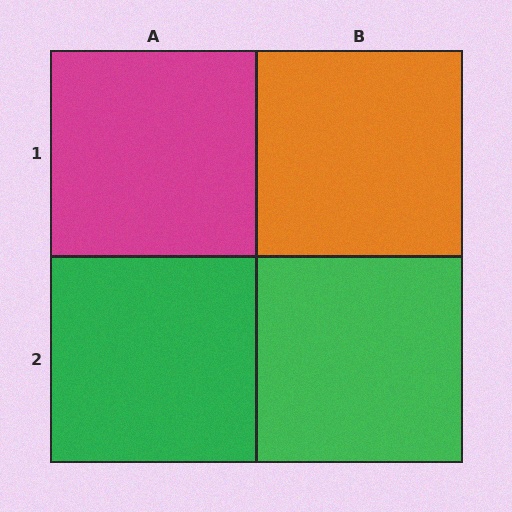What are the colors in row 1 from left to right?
Magenta, orange.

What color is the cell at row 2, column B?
Green.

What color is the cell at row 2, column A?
Green.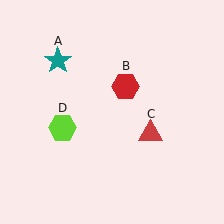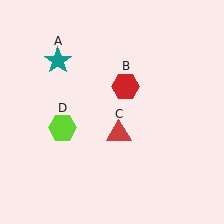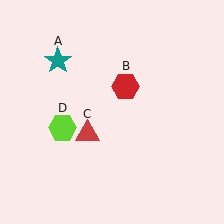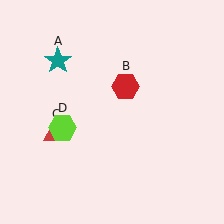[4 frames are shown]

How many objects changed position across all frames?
1 object changed position: red triangle (object C).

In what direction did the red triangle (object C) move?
The red triangle (object C) moved left.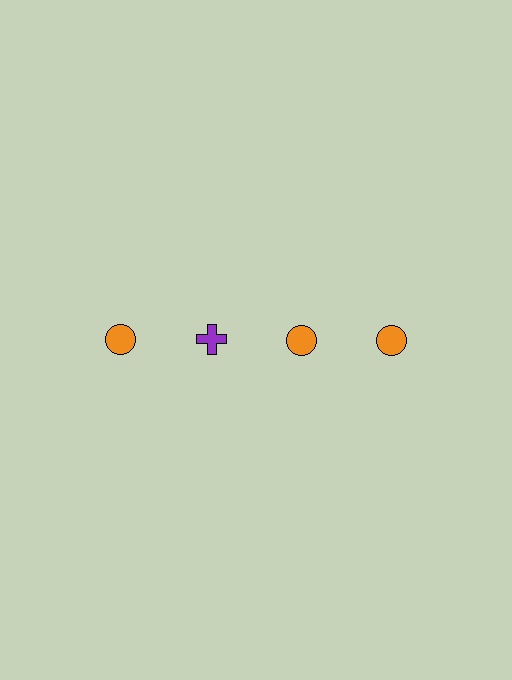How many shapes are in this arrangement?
There are 4 shapes arranged in a grid pattern.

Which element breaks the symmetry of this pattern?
The purple cross in the top row, second from left column breaks the symmetry. All other shapes are orange circles.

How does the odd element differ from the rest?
It differs in both color (purple instead of orange) and shape (cross instead of circle).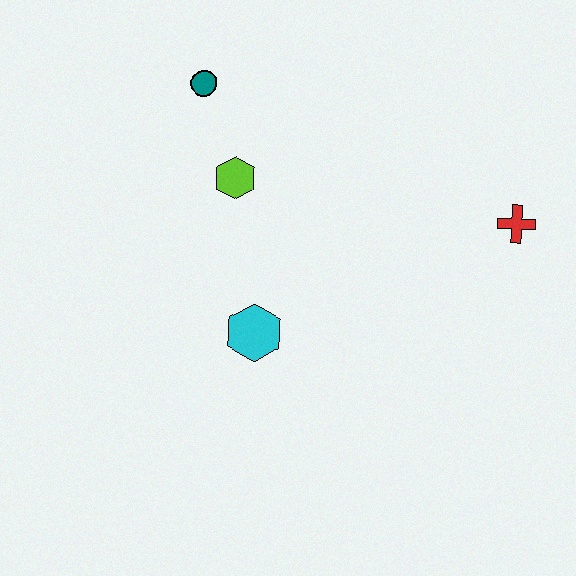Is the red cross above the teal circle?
No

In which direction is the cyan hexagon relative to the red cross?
The cyan hexagon is to the left of the red cross.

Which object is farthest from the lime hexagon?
The red cross is farthest from the lime hexagon.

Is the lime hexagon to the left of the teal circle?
No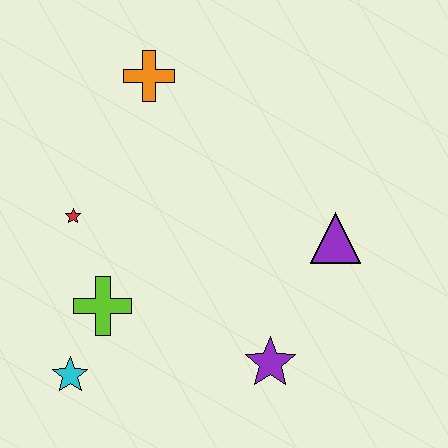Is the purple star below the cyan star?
No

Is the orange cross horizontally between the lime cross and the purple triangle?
Yes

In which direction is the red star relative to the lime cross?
The red star is above the lime cross.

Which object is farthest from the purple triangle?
The cyan star is farthest from the purple triangle.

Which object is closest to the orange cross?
The red star is closest to the orange cross.